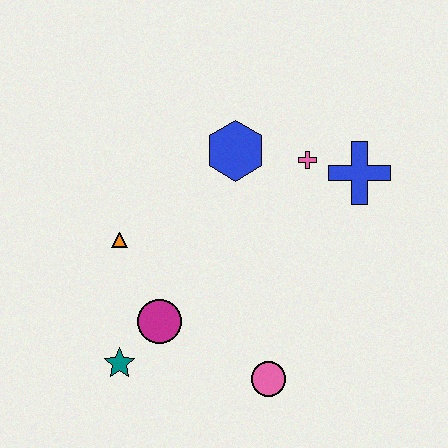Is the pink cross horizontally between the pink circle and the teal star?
No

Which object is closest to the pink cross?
The blue cross is closest to the pink cross.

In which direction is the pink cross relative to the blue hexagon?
The pink cross is to the right of the blue hexagon.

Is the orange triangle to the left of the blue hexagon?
Yes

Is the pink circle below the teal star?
Yes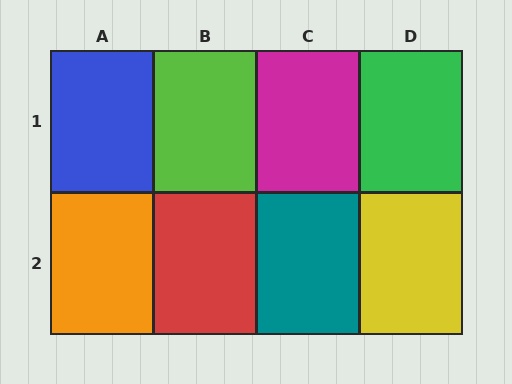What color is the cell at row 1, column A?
Blue.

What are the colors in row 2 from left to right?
Orange, red, teal, yellow.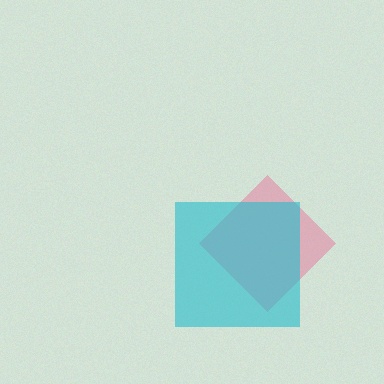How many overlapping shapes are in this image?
There are 2 overlapping shapes in the image.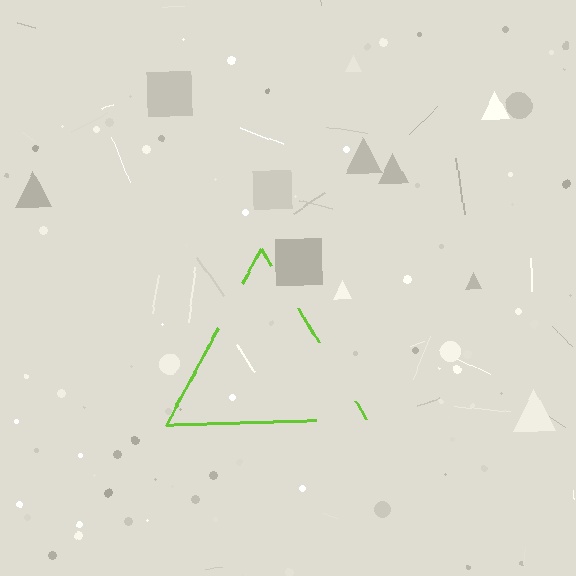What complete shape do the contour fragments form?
The contour fragments form a triangle.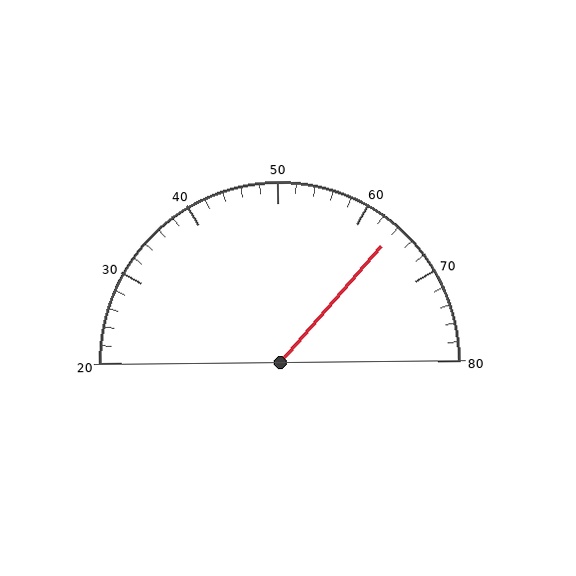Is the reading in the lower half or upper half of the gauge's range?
The reading is in the upper half of the range (20 to 80).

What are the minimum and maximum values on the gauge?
The gauge ranges from 20 to 80.